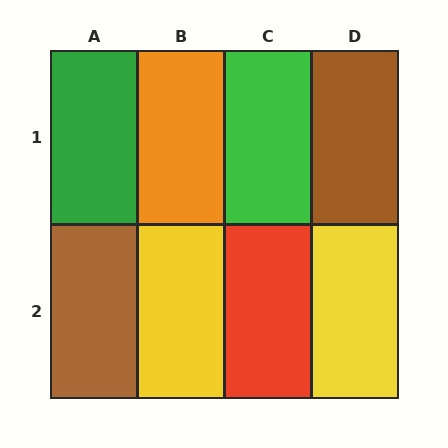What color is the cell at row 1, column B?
Orange.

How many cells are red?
1 cell is red.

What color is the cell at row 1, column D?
Brown.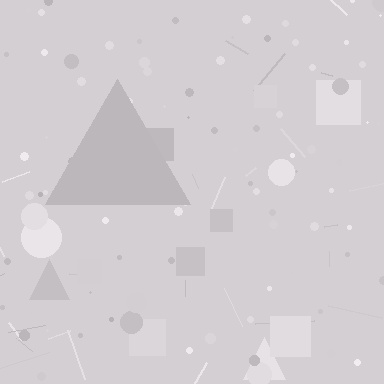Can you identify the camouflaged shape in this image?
The camouflaged shape is a triangle.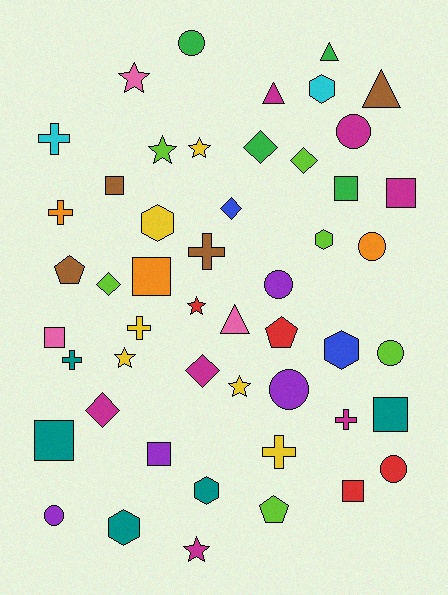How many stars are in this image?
There are 7 stars.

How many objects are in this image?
There are 50 objects.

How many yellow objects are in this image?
There are 6 yellow objects.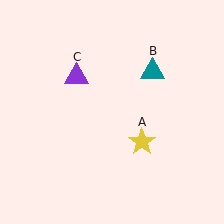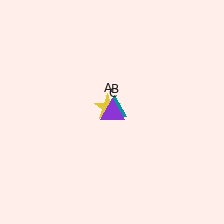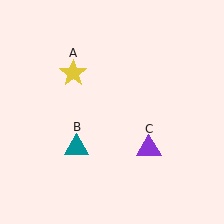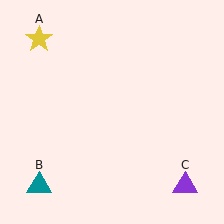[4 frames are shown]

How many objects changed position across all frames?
3 objects changed position: yellow star (object A), teal triangle (object B), purple triangle (object C).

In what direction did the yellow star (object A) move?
The yellow star (object A) moved up and to the left.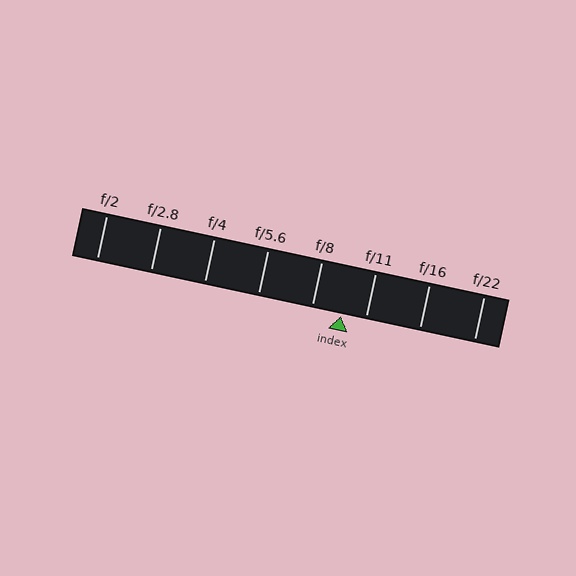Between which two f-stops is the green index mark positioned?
The index mark is between f/8 and f/11.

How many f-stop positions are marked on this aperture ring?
There are 8 f-stop positions marked.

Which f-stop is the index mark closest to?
The index mark is closest to f/11.